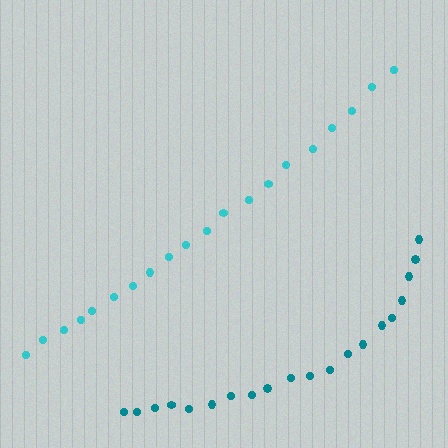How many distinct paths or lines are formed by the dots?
There are 2 distinct paths.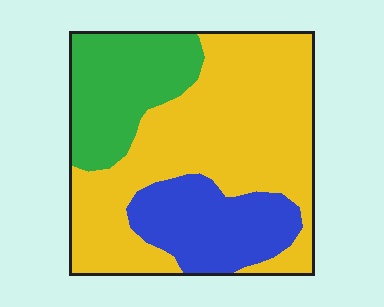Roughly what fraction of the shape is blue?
Blue takes up between a sixth and a third of the shape.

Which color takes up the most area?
Yellow, at roughly 55%.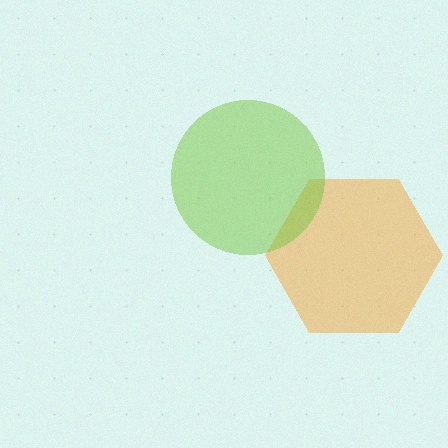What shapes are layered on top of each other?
The layered shapes are: an orange hexagon, a lime circle.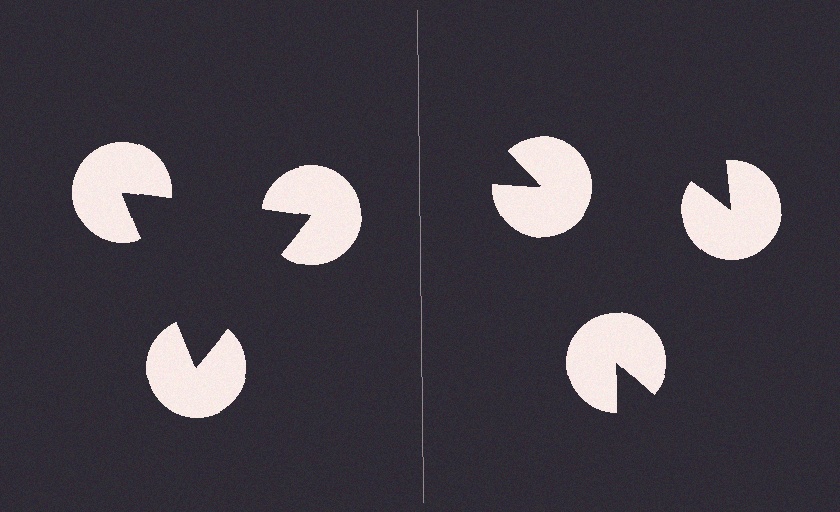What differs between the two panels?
The pac-man discs are positioned identically on both sides; only the wedge orientations differ. On the left they align to a triangle; on the right they are misaligned.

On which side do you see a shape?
An illusory triangle appears on the left side. On the right side the wedge cuts are rotated, so no coherent shape forms.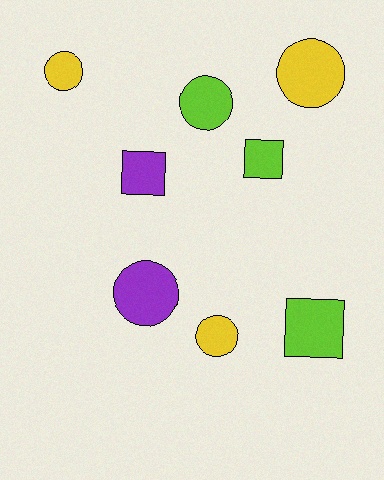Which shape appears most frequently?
Circle, with 5 objects.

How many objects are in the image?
There are 8 objects.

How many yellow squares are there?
There are no yellow squares.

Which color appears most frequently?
Yellow, with 3 objects.